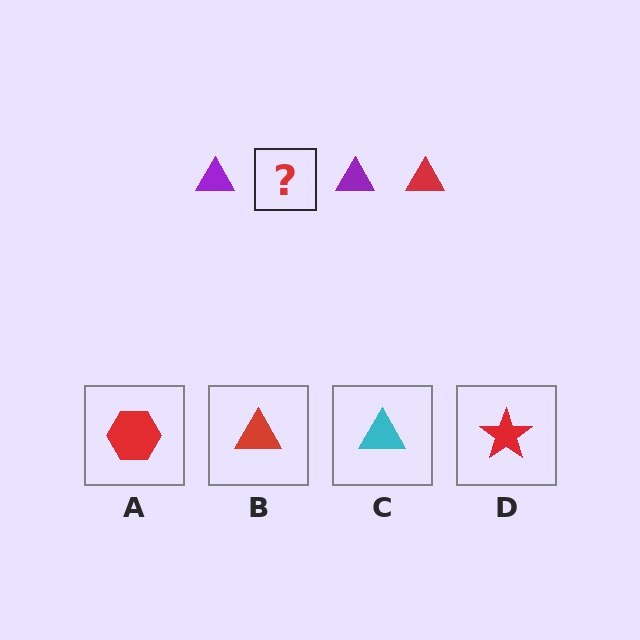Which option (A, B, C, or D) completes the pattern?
B.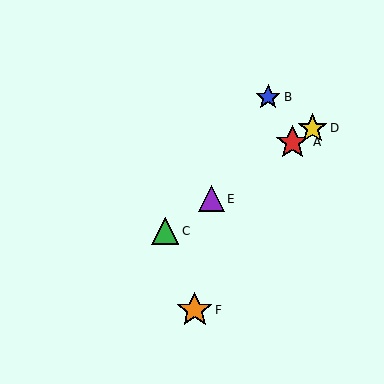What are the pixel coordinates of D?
Object D is at (313, 128).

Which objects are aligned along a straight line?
Objects A, C, D, E are aligned along a straight line.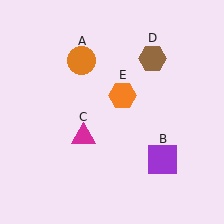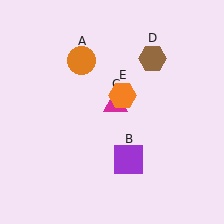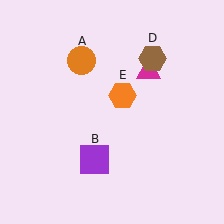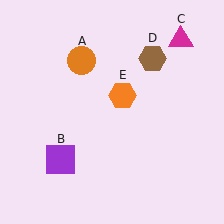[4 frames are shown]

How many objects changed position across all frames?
2 objects changed position: purple square (object B), magenta triangle (object C).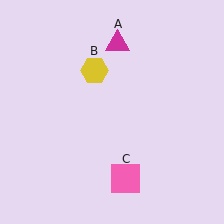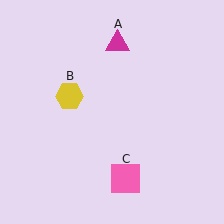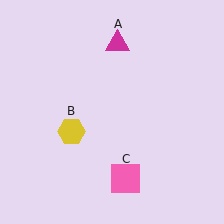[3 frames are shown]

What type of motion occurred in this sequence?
The yellow hexagon (object B) rotated counterclockwise around the center of the scene.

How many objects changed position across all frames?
1 object changed position: yellow hexagon (object B).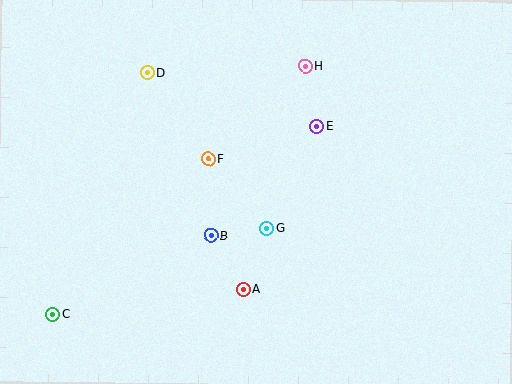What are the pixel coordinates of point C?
Point C is at (52, 314).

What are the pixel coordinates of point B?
Point B is at (211, 235).